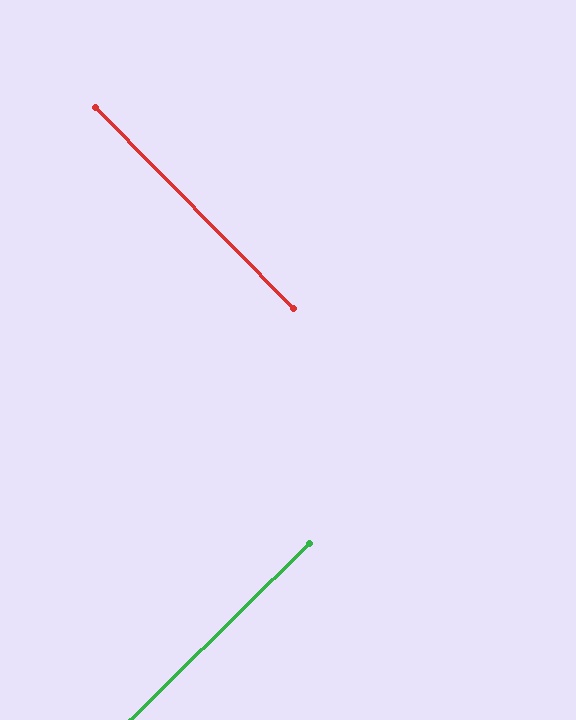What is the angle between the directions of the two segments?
Approximately 90 degrees.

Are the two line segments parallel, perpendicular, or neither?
Perpendicular — they meet at approximately 90°.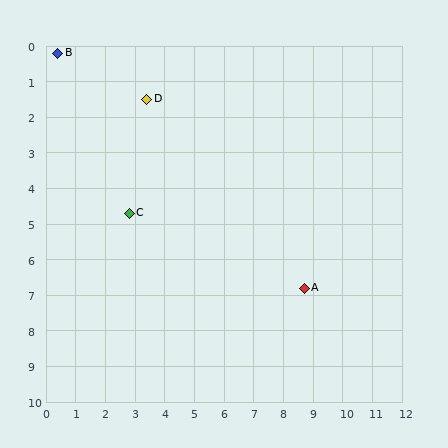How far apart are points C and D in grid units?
Points C and D are about 3.3 grid units apart.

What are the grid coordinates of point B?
Point B is at approximately (0.4, 0.2).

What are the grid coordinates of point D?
Point D is at approximately (3.4, 1.5).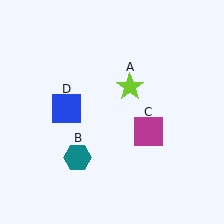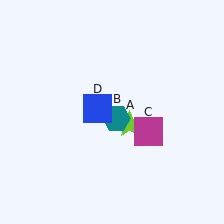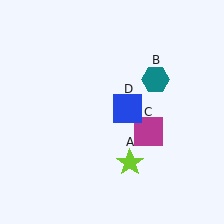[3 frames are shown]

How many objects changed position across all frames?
3 objects changed position: lime star (object A), teal hexagon (object B), blue square (object D).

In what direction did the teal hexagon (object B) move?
The teal hexagon (object B) moved up and to the right.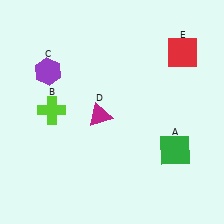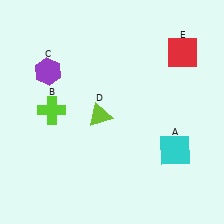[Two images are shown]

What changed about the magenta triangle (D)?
In Image 1, D is magenta. In Image 2, it changed to lime.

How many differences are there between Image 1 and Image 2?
There are 2 differences between the two images.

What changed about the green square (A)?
In Image 1, A is green. In Image 2, it changed to cyan.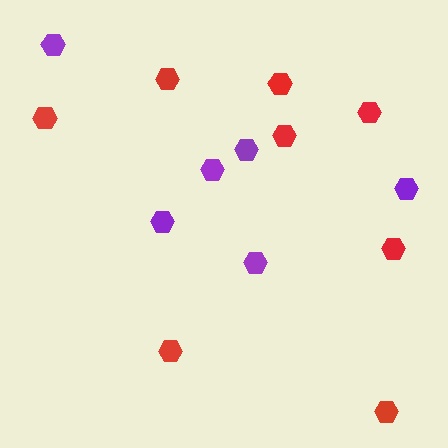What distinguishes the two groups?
There are 2 groups: one group of red hexagons (8) and one group of purple hexagons (6).